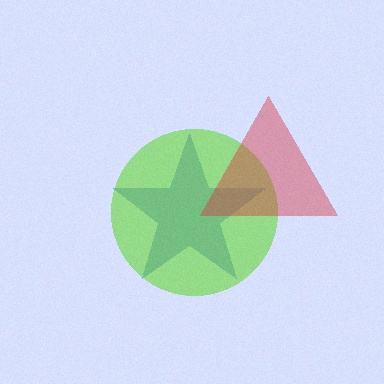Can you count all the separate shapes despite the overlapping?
Yes, there are 3 separate shapes.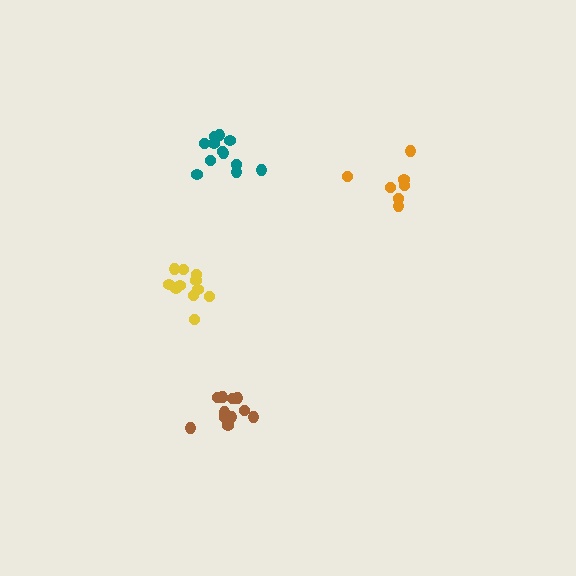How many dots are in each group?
Group 1: 7 dots, Group 2: 12 dots, Group 3: 11 dots, Group 4: 12 dots (42 total).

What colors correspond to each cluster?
The clusters are colored: orange, brown, yellow, teal.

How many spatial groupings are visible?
There are 4 spatial groupings.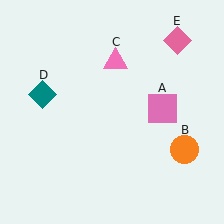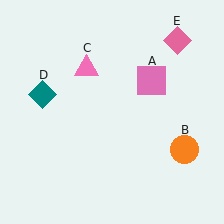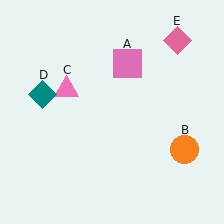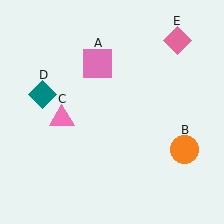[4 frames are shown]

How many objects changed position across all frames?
2 objects changed position: pink square (object A), pink triangle (object C).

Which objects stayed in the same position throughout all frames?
Orange circle (object B) and teal diamond (object D) and pink diamond (object E) remained stationary.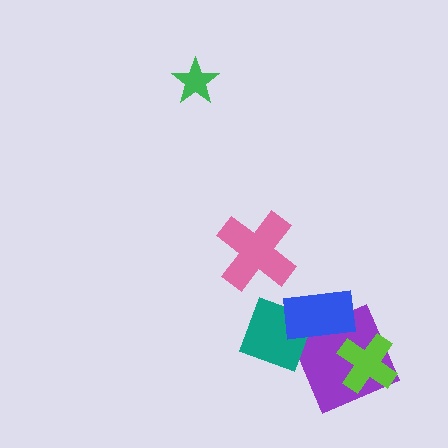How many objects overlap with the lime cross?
1 object overlaps with the lime cross.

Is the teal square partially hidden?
Yes, it is partially covered by another shape.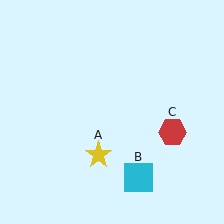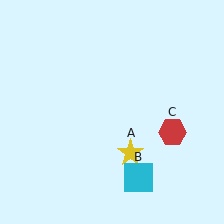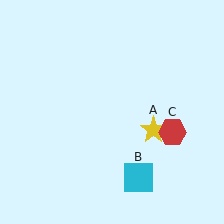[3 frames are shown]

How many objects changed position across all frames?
1 object changed position: yellow star (object A).